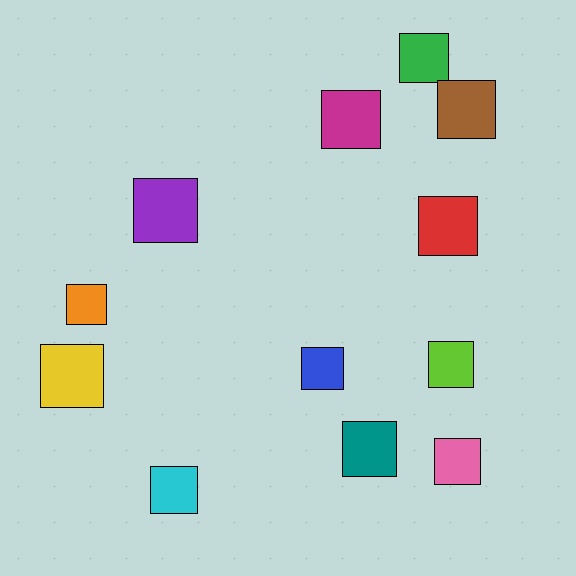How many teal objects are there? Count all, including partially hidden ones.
There is 1 teal object.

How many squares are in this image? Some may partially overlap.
There are 12 squares.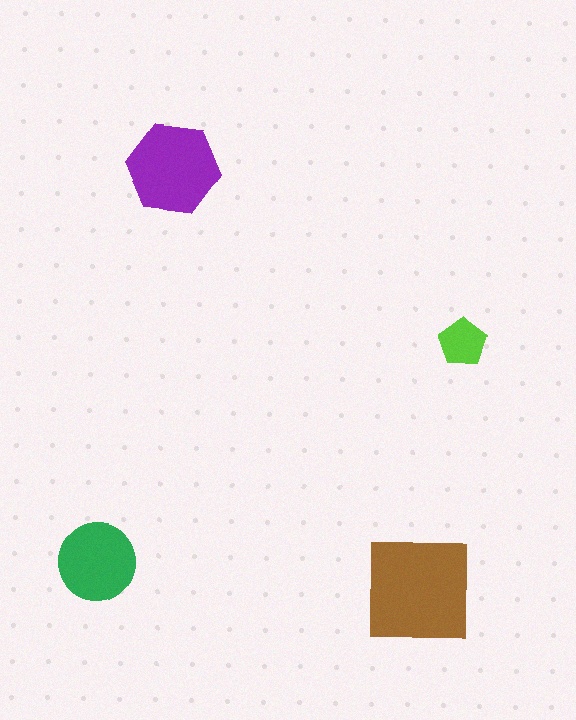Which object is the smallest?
The lime pentagon.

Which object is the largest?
The brown square.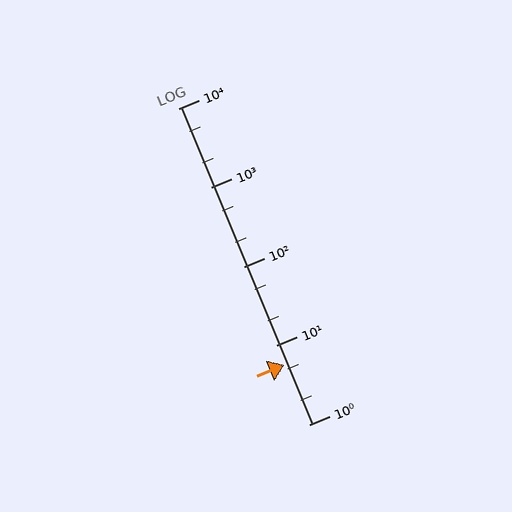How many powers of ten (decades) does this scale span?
The scale spans 4 decades, from 1 to 10000.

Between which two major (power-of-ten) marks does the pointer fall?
The pointer is between 1 and 10.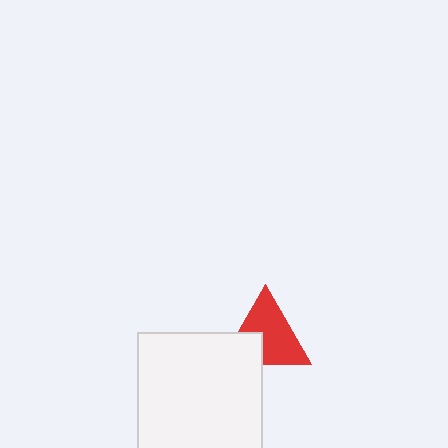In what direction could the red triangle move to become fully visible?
The red triangle could move toward the upper-right. That would shift it out from behind the white square entirely.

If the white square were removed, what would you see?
You would see the complete red triangle.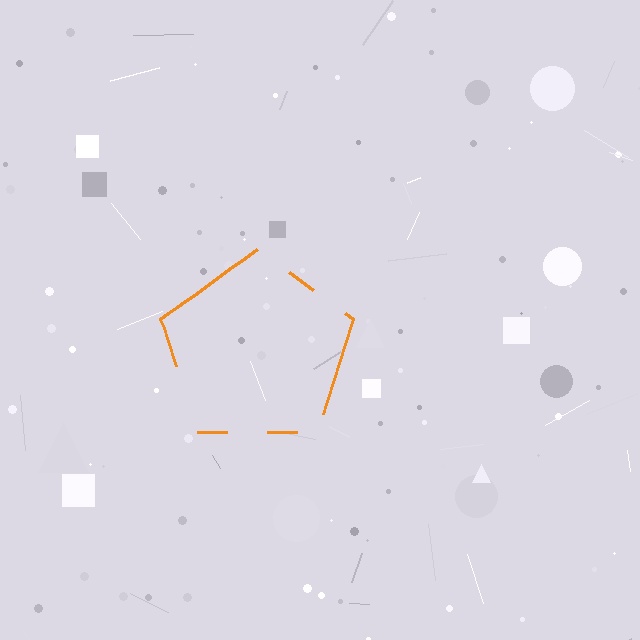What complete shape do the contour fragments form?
The contour fragments form a pentagon.